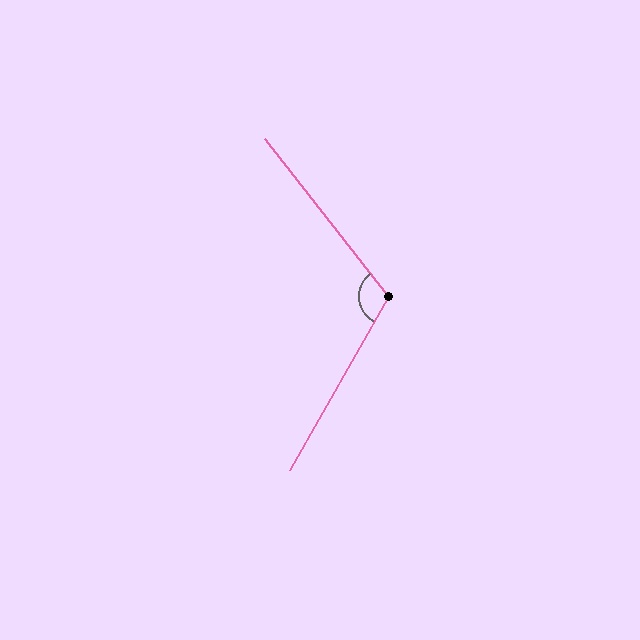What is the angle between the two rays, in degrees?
Approximately 113 degrees.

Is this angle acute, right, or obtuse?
It is obtuse.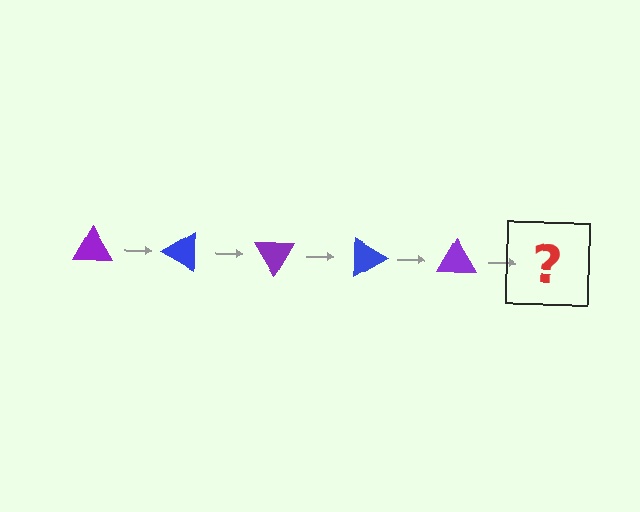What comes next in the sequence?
The next element should be a blue triangle, rotated 150 degrees from the start.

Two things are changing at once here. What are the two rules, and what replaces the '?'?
The two rules are that it rotates 30 degrees each step and the color cycles through purple and blue. The '?' should be a blue triangle, rotated 150 degrees from the start.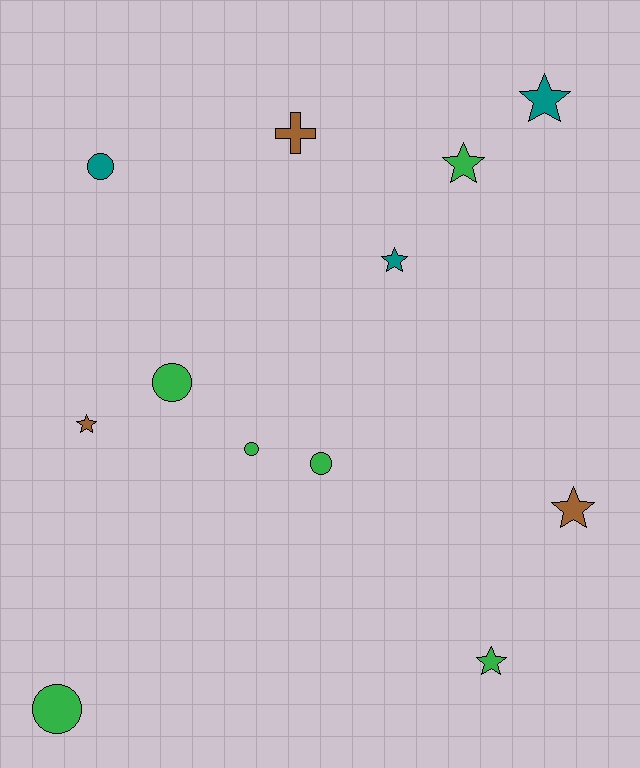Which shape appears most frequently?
Star, with 6 objects.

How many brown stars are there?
There are 2 brown stars.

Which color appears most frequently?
Green, with 6 objects.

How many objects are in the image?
There are 12 objects.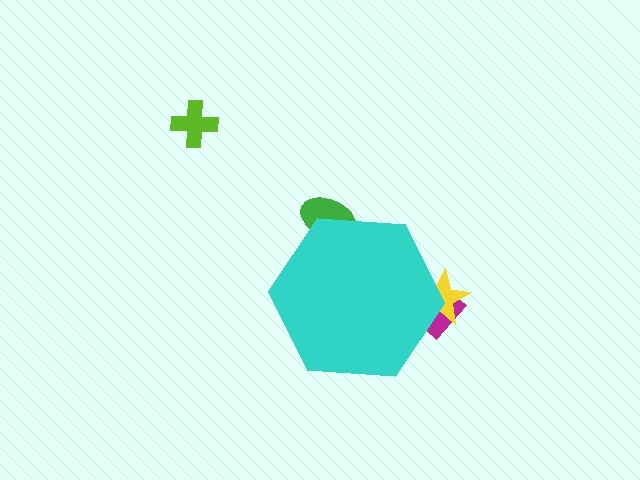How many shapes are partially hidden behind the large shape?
3 shapes are partially hidden.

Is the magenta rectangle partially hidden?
Yes, the magenta rectangle is partially hidden behind the cyan hexagon.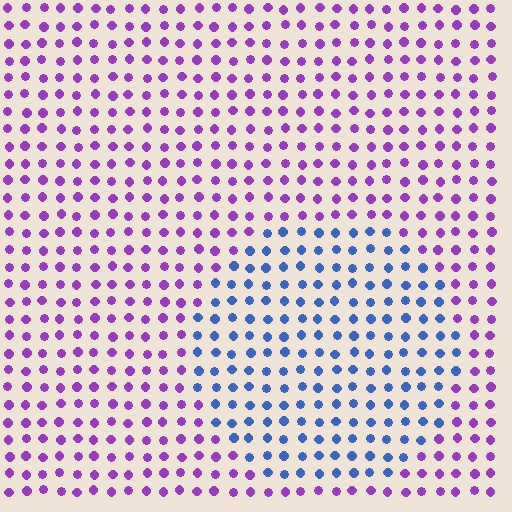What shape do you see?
I see a circle.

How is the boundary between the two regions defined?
The boundary is defined purely by a slight shift in hue (about 62 degrees). Spacing, size, and orientation are identical on both sides.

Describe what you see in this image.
The image is filled with small purple elements in a uniform arrangement. A circle-shaped region is visible where the elements are tinted to a slightly different hue, forming a subtle color boundary.